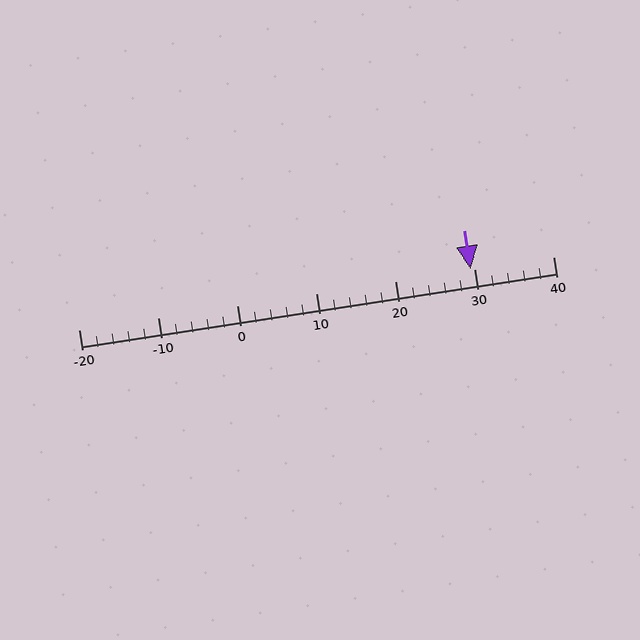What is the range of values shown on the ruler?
The ruler shows values from -20 to 40.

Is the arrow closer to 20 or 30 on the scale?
The arrow is closer to 30.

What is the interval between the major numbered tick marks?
The major tick marks are spaced 10 units apart.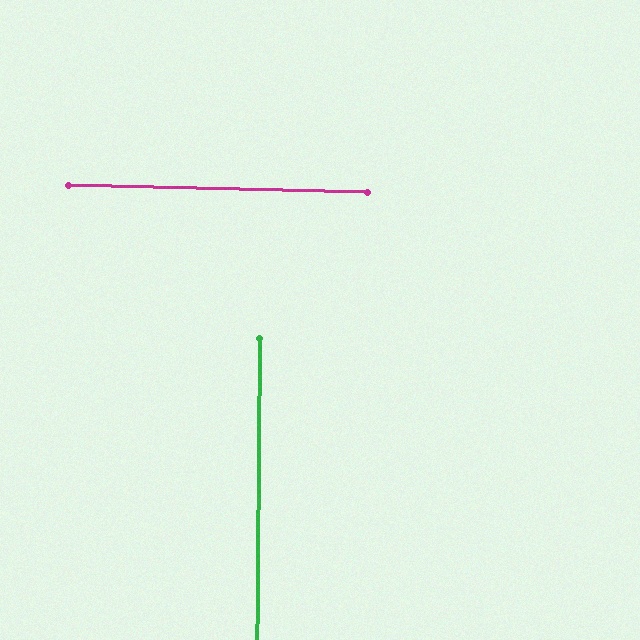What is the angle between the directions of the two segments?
Approximately 89 degrees.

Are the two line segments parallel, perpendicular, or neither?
Perpendicular — they meet at approximately 89°.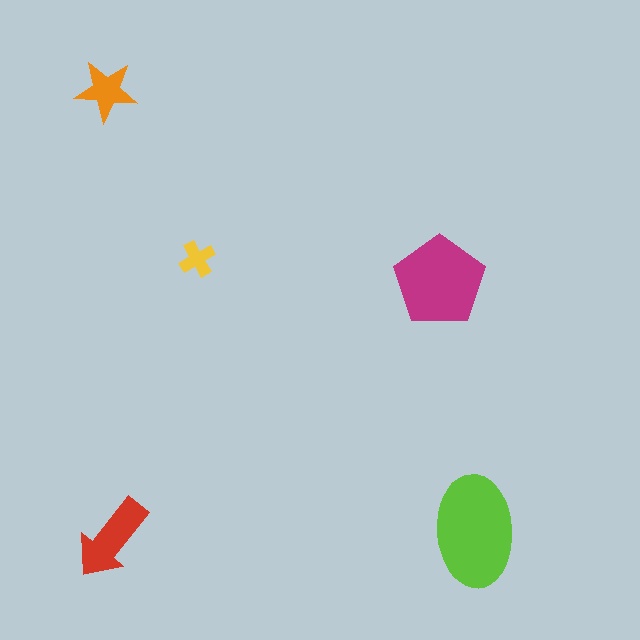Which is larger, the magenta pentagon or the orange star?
The magenta pentagon.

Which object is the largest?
The lime ellipse.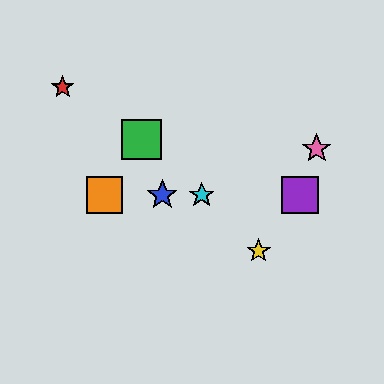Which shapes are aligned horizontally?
The blue star, the purple square, the orange square, the cyan star are aligned horizontally.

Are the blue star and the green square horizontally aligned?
No, the blue star is at y≈195 and the green square is at y≈139.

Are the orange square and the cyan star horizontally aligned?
Yes, both are at y≈195.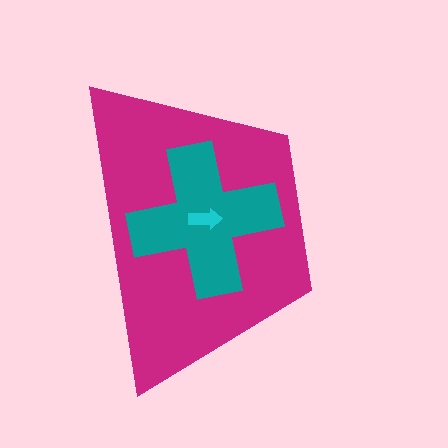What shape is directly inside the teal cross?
The cyan arrow.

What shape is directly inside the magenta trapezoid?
The teal cross.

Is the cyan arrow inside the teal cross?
Yes.